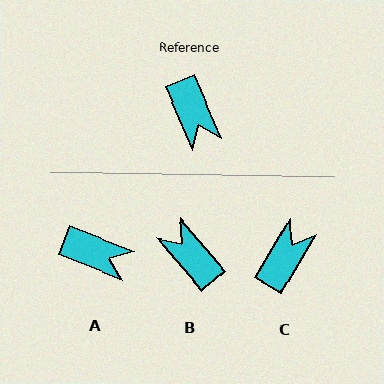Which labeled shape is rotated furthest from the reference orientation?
B, about 162 degrees away.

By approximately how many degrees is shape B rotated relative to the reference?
Approximately 162 degrees clockwise.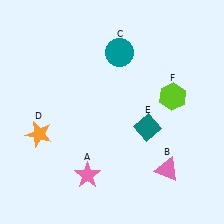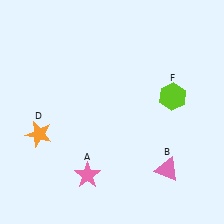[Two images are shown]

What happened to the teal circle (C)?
The teal circle (C) was removed in Image 2. It was in the top-right area of Image 1.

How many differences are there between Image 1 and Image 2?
There are 2 differences between the two images.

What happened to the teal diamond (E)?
The teal diamond (E) was removed in Image 2. It was in the bottom-right area of Image 1.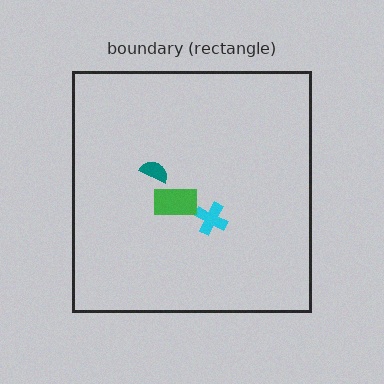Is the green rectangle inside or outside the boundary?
Inside.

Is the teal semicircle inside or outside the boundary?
Inside.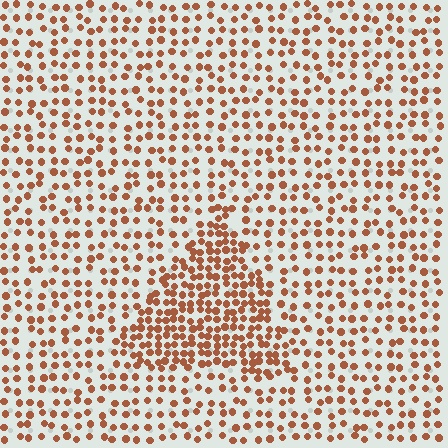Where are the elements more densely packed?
The elements are more densely packed inside the triangle boundary.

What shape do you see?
I see a triangle.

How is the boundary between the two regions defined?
The boundary is defined by a change in element density (approximately 2.0x ratio). All elements are the same color, size, and shape.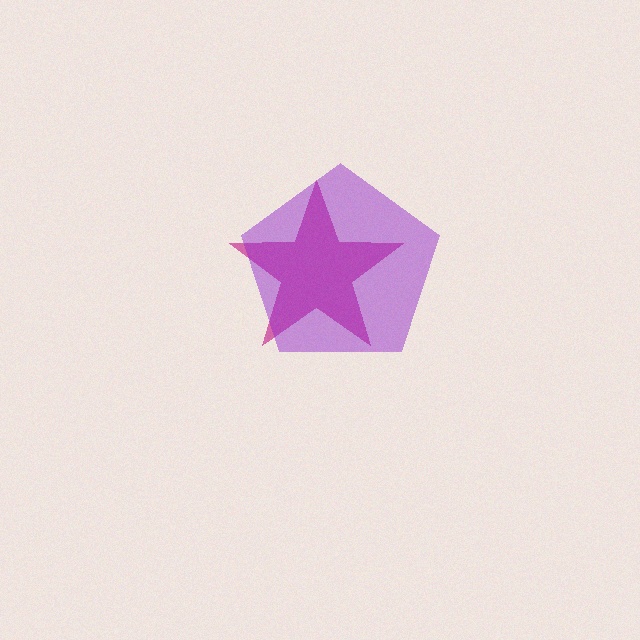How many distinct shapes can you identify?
There are 2 distinct shapes: a magenta star, a purple pentagon.